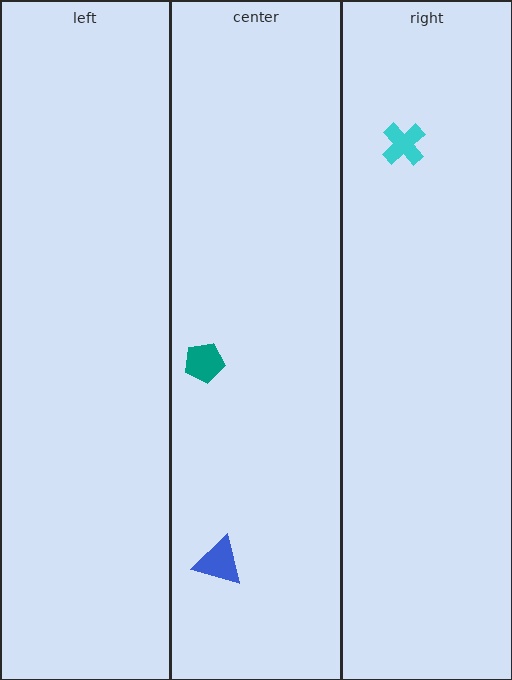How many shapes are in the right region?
1.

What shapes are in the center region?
The blue triangle, the teal pentagon.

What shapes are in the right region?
The cyan cross.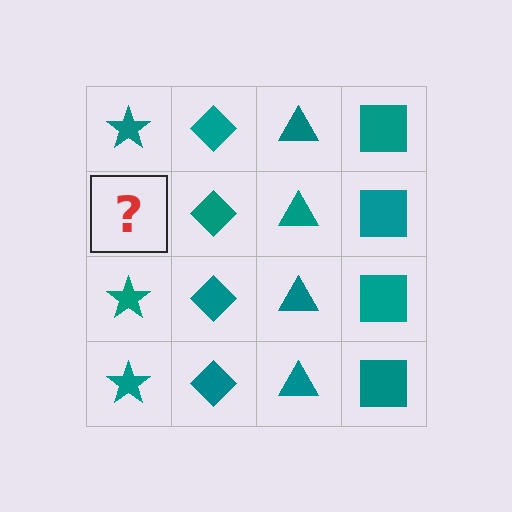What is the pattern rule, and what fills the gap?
The rule is that each column has a consistent shape. The gap should be filled with a teal star.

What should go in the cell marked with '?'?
The missing cell should contain a teal star.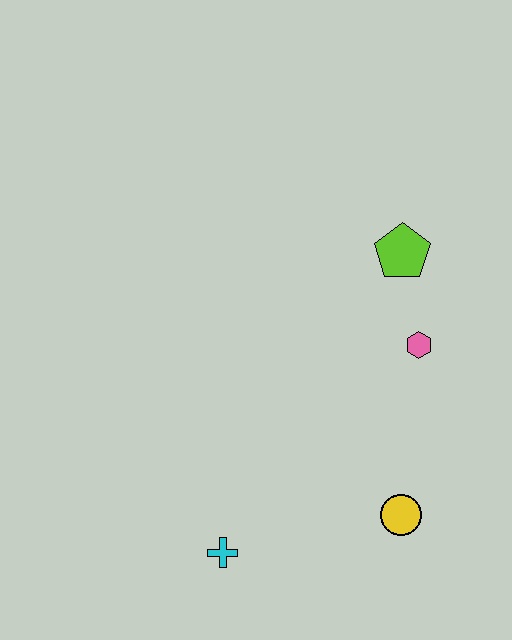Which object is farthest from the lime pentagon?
The cyan cross is farthest from the lime pentagon.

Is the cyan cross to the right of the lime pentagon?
No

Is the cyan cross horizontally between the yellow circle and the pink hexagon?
No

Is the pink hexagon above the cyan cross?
Yes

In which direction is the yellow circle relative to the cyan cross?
The yellow circle is to the right of the cyan cross.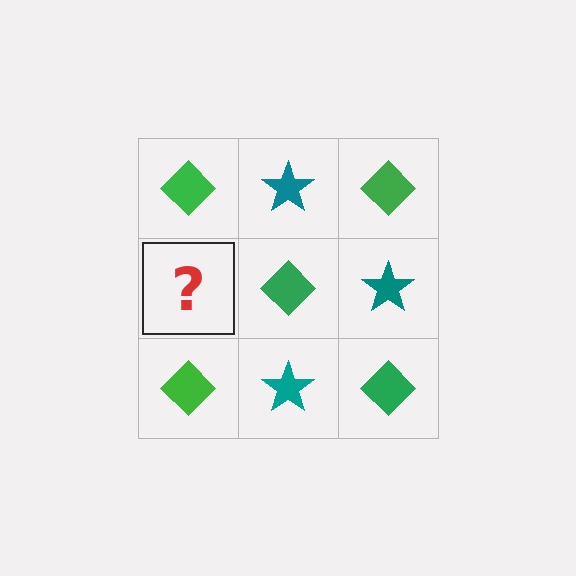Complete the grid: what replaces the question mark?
The question mark should be replaced with a teal star.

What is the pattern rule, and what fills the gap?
The rule is that it alternates green diamond and teal star in a checkerboard pattern. The gap should be filled with a teal star.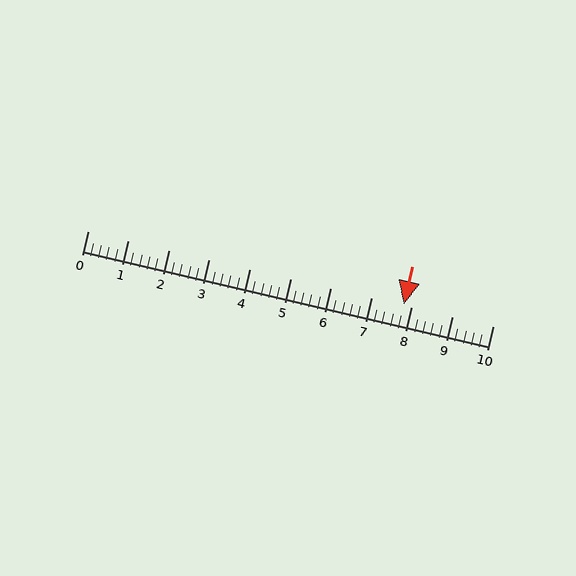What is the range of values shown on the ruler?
The ruler shows values from 0 to 10.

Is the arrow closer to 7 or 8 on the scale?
The arrow is closer to 8.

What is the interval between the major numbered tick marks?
The major tick marks are spaced 1 units apart.